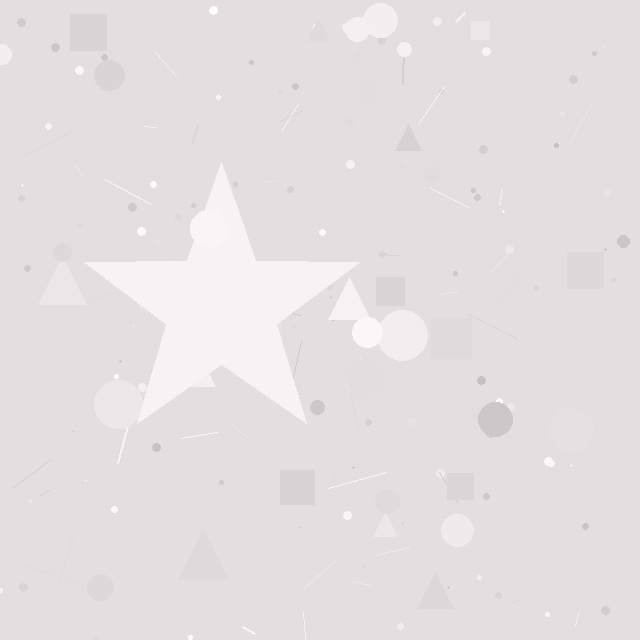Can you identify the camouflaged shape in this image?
The camouflaged shape is a star.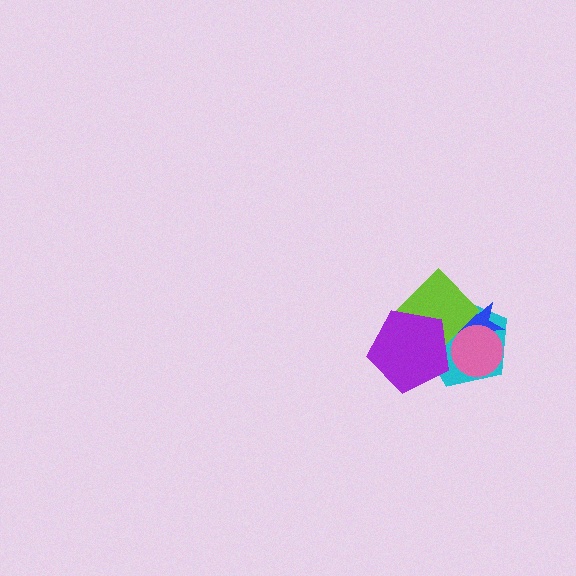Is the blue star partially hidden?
Yes, it is partially covered by another shape.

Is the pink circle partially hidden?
Yes, it is partially covered by another shape.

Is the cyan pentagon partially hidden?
Yes, it is partially covered by another shape.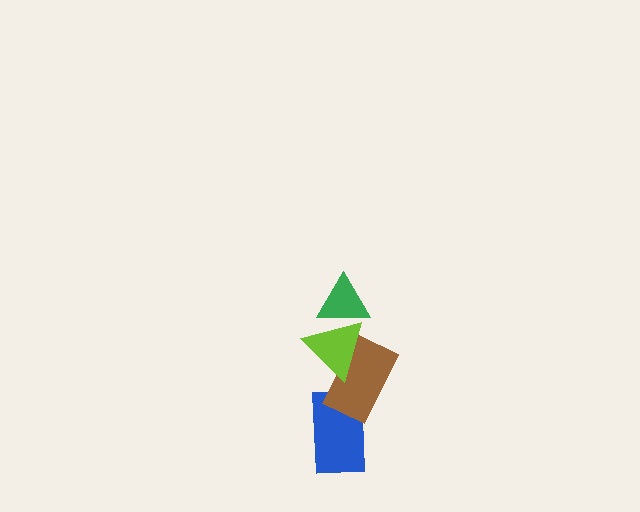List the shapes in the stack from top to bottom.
From top to bottom: the green triangle, the lime triangle, the brown rectangle, the blue rectangle.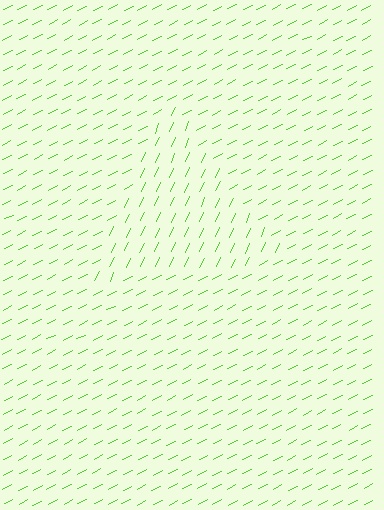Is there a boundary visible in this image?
Yes, there is a texture boundary formed by a change in line orientation.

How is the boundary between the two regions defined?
The boundary is defined purely by a change in line orientation (approximately 39 degrees difference). All lines are the same color and thickness.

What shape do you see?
I see a triangle.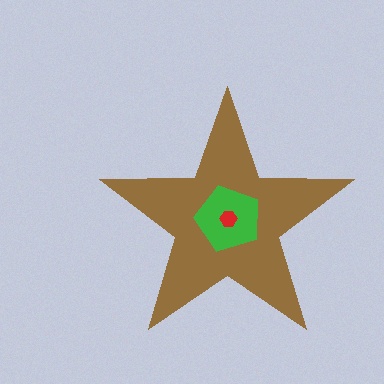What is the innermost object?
The red hexagon.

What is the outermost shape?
The brown star.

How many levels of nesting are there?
3.